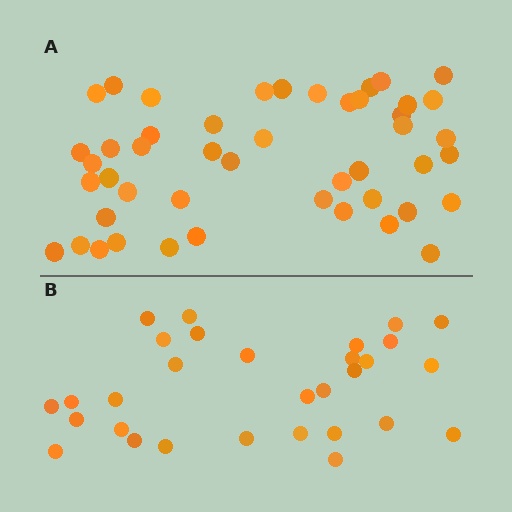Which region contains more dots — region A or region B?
Region A (the top region) has more dots.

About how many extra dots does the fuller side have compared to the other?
Region A has approximately 15 more dots than region B.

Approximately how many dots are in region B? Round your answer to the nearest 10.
About 30 dots.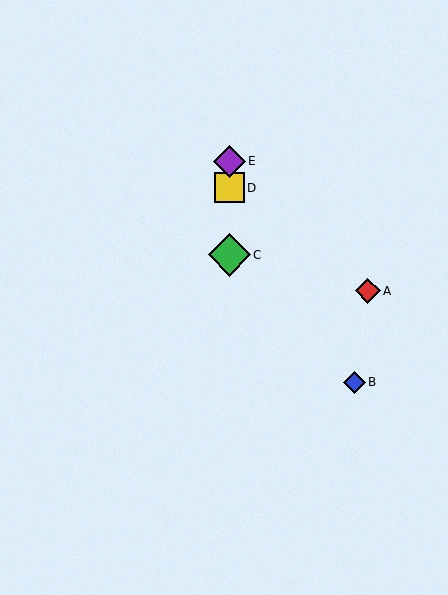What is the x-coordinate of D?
Object D is at x≈229.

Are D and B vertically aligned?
No, D is at x≈229 and B is at x≈355.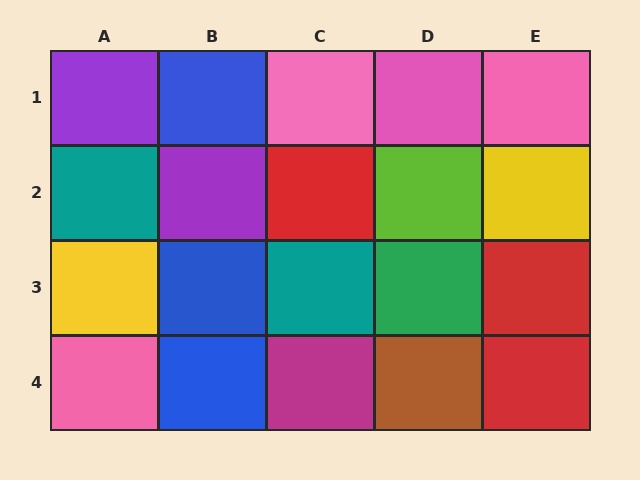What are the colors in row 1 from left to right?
Purple, blue, pink, pink, pink.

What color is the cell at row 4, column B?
Blue.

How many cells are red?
3 cells are red.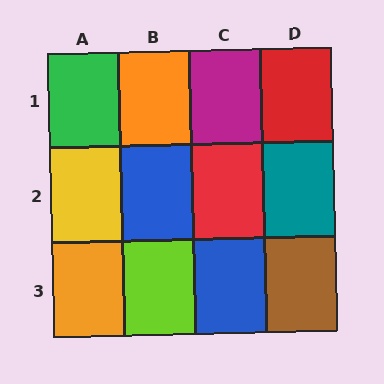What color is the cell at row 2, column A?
Yellow.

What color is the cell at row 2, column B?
Blue.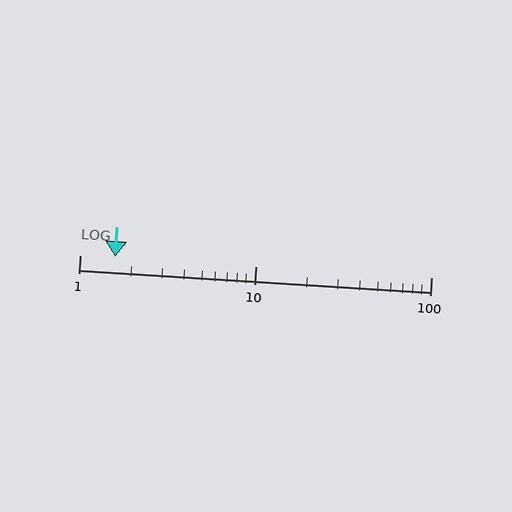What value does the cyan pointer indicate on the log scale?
The pointer indicates approximately 1.6.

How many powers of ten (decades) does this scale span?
The scale spans 2 decades, from 1 to 100.